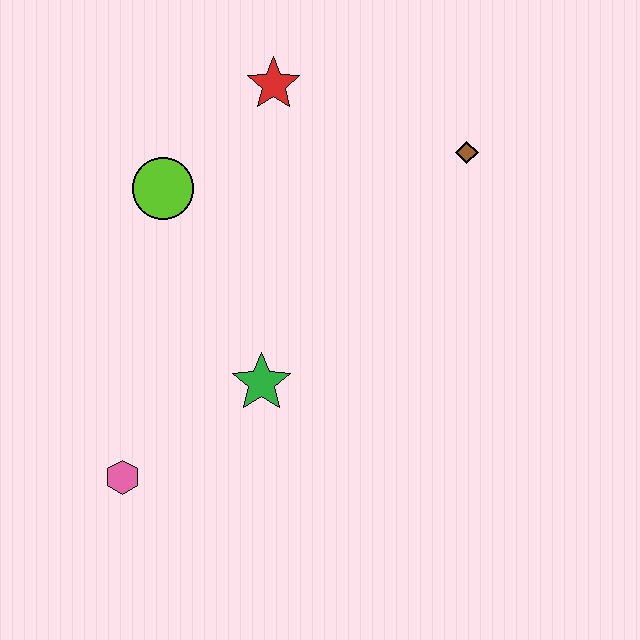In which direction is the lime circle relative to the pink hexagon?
The lime circle is above the pink hexagon.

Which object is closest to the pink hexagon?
The green star is closest to the pink hexagon.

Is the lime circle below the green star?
No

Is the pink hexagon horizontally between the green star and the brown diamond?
No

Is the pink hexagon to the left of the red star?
Yes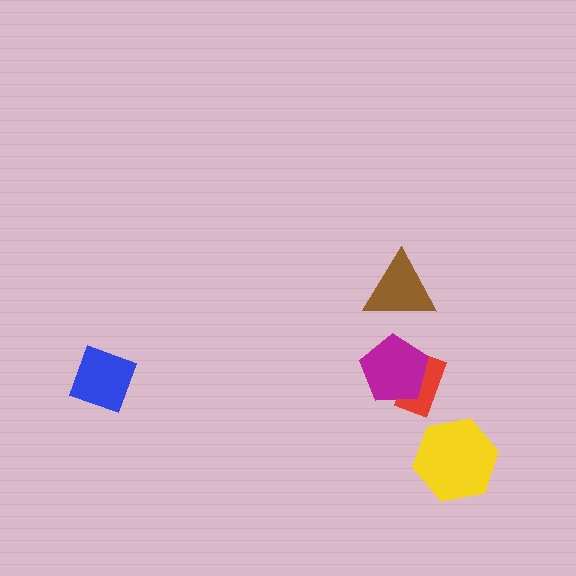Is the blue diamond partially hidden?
No, no other shape covers it.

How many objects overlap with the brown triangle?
0 objects overlap with the brown triangle.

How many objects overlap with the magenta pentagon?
1 object overlaps with the magenta pentagon.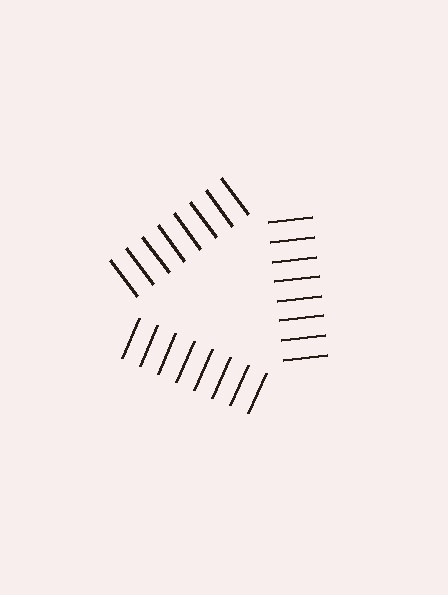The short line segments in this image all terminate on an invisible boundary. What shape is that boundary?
An illusory triangle — the line segments terminate on its edges but no continuous stroke is drawn.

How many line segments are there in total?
24 — 8 along each of the 3 edges.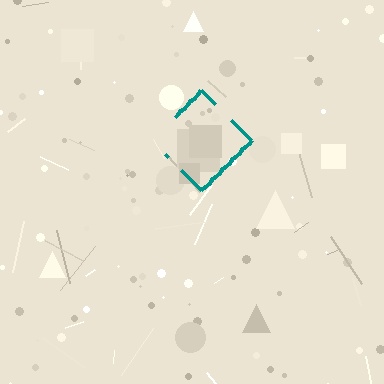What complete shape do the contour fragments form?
The contour fragments form a diamond.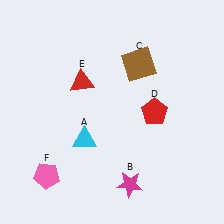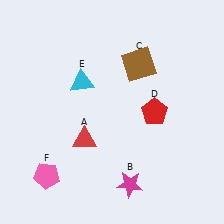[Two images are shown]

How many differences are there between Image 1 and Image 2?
There are 2 differences between the two images.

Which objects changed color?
A changed from cyan to red. E changed from red to cyan.